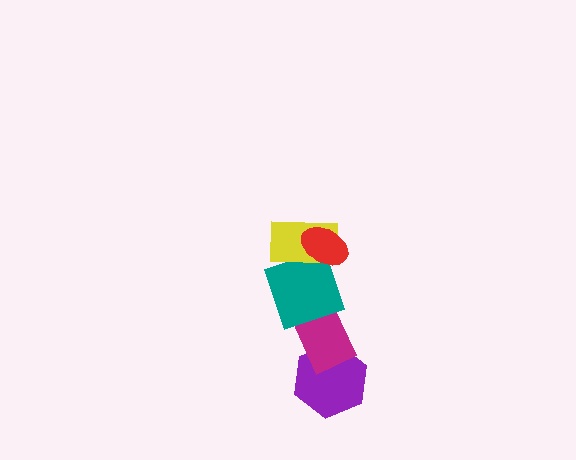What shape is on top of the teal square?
The yellow rectangle is on top of the teal square.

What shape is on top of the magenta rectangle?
The teal square is on top of the magenta rectangle.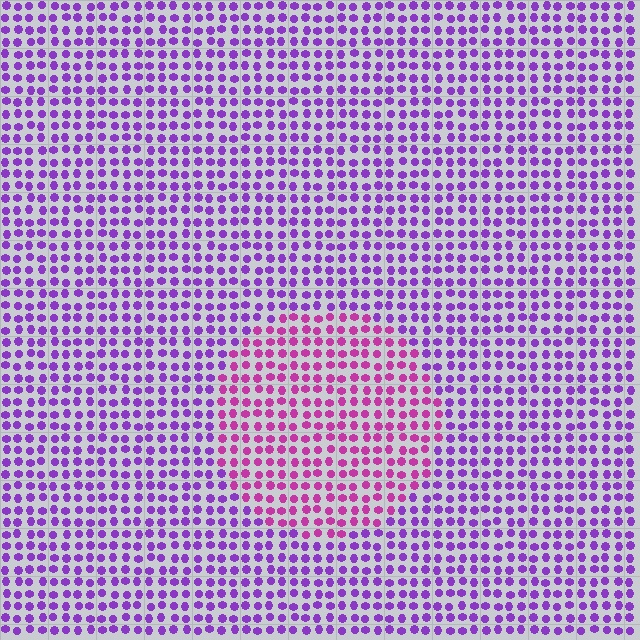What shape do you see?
I see a circle.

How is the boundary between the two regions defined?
The boundary is defined purely by a slight shift in hue (about 38 degrees). Spacing, size, and orientation are identical on both sides.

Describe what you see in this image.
The image is filled with small purple elements in a uniform arrangement. A circle-shaped region is visible where the elements are tinted to a slightly different hue, forming a subtle color boundary.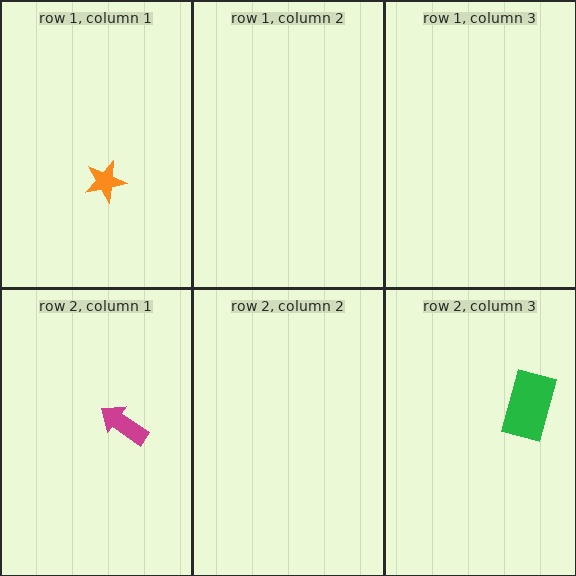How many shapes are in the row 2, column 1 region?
1.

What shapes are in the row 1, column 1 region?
The orange star.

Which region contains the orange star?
The row 1, column 1 region.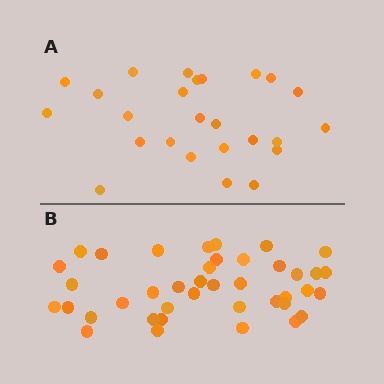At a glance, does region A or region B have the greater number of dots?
Region B (the bottom region) has more dots.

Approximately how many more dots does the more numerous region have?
Region B has approximately 15 more dots than region A.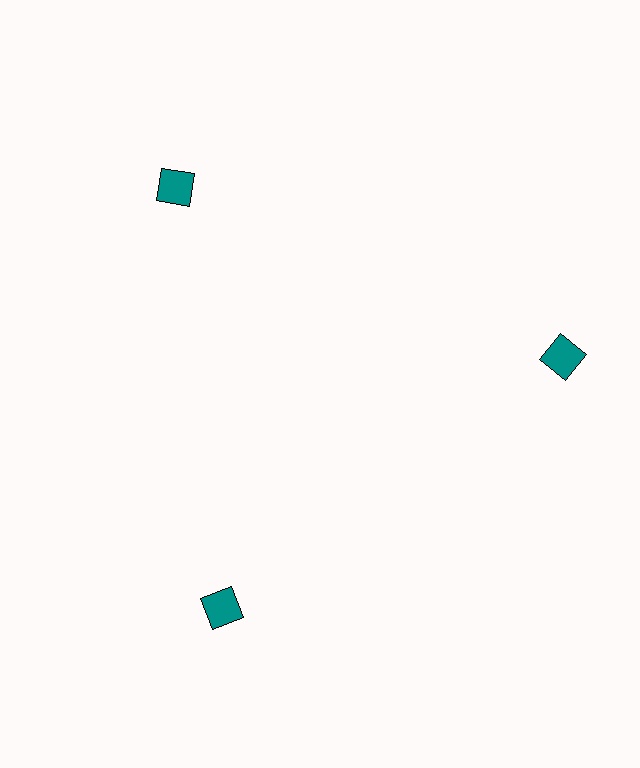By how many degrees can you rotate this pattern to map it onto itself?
The pattern maps onto itself every 120 degrees of rotation.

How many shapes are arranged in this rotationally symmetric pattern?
There are 3 shapes, arranged in 3 groups of 1.